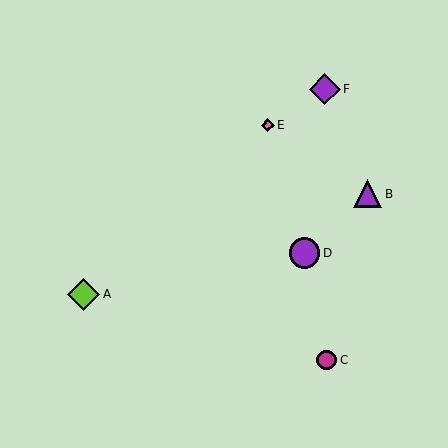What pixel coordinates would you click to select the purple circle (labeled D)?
Click at (304, 253) to select the purple circle D.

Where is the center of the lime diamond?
The center of the lime diamond is at (84, 294).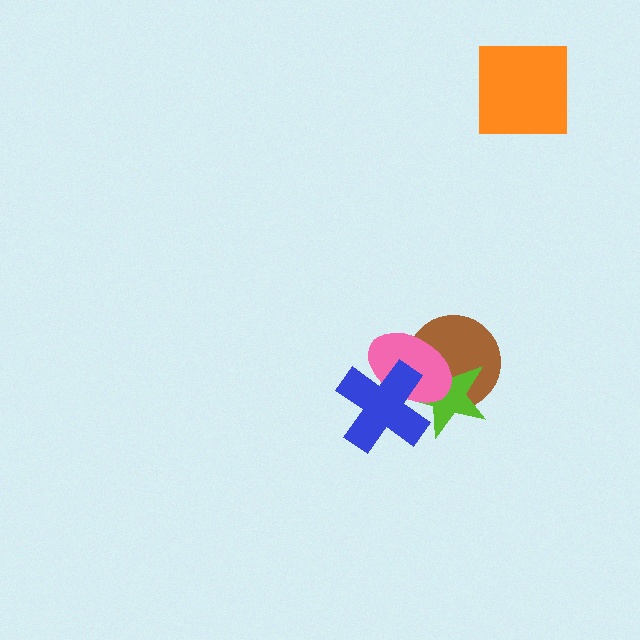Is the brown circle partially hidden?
Yes, it is partially covered by another shape.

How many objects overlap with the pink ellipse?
3 objects overlap with the pink ellipse.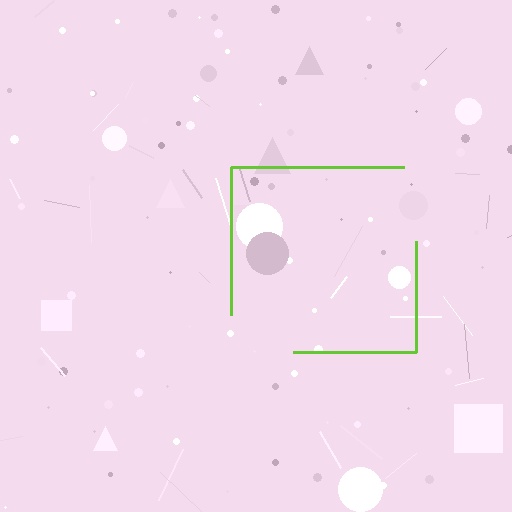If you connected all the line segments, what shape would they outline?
They would outline a square.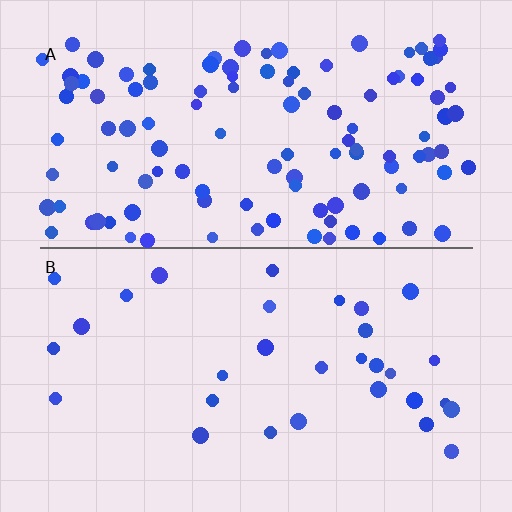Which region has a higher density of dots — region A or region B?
A (the top).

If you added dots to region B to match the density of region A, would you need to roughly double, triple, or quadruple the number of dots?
Approximately quadruple.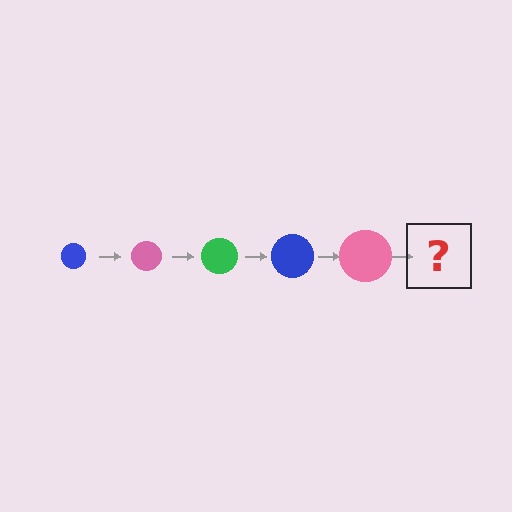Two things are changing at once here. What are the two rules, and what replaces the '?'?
The two rules are that the circle grows larger each step and the color cycles through blue, pink, and green. The '?' should be a green circle, larger than the previous one.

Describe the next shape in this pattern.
It should be a green circle, larger than the previous one.